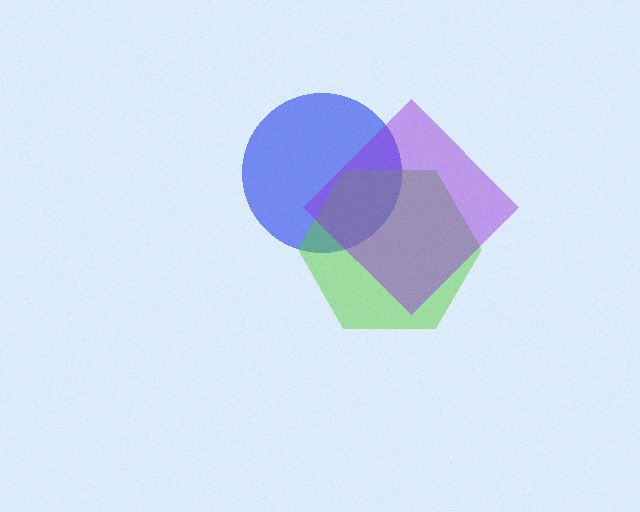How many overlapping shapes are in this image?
There are 3 overlapping shapes in the image.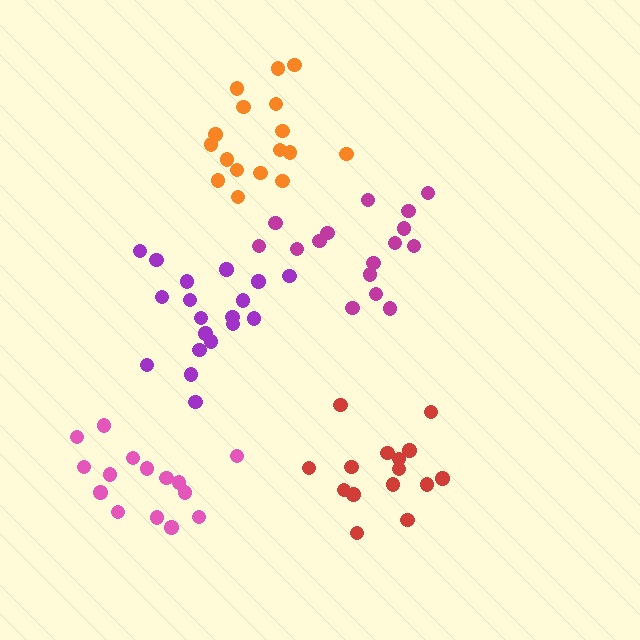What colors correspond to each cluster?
The clusters are colored: orange, red, magenta, pink, purple.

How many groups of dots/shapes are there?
There are 5 groups.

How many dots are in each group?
Group 1: 17 dots, Group 2: 15 dots, Group 3: 16 dots, Group 4: 15 dots, Group 5: 19 dots (82 total).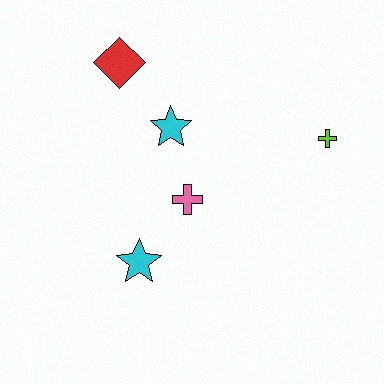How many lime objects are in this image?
There is 1 lime object.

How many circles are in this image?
There are no circles.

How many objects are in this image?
There are 5 objects.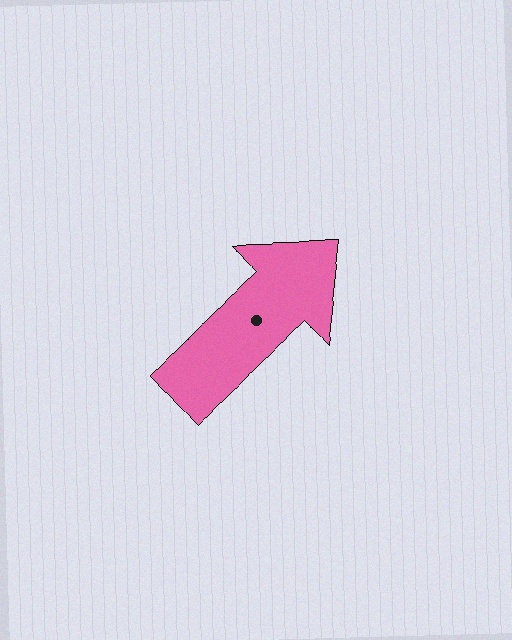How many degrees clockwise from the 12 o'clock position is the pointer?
Approximately 47 degrees.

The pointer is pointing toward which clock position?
Roughly 2 o'clock.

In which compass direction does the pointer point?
Northeast.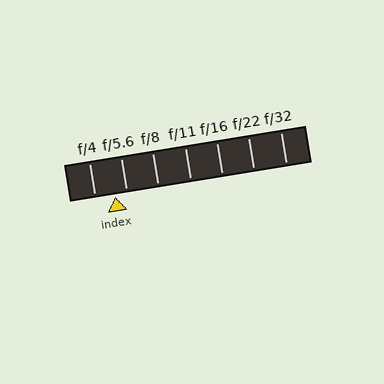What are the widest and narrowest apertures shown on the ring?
The widest aperture shown is f/4 and the narrowest is f/32.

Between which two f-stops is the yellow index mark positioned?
The index mark is between f/4 and f/5.6.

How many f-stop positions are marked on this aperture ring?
There are 7 f-stop positions marked.